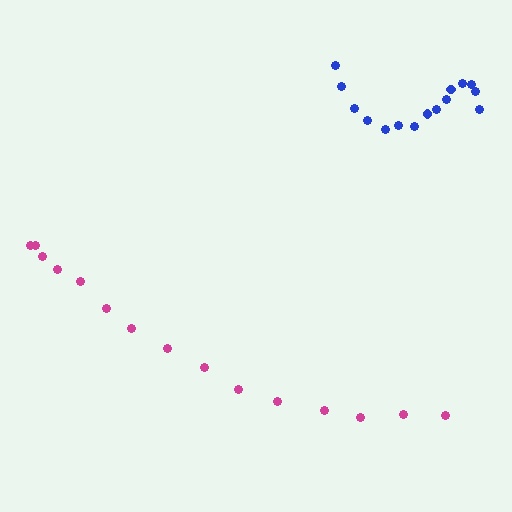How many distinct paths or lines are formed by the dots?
There are 2 distinct paths.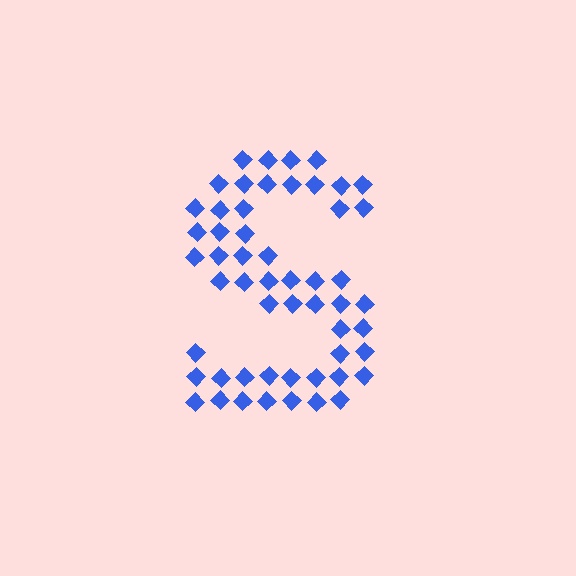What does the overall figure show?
The overall figure shows the letter S.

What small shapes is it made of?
It is made of small diamonds.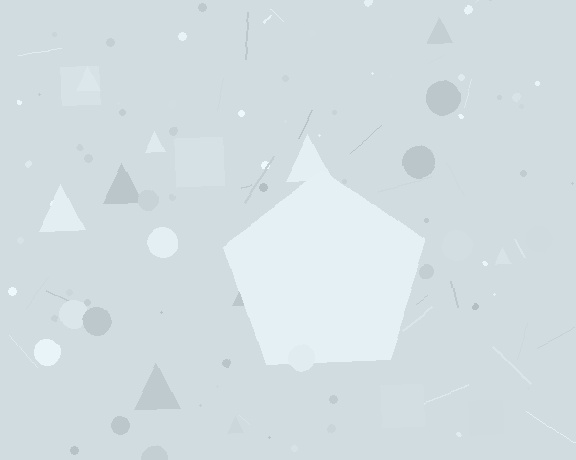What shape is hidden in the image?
A pentagon is hidden in the image.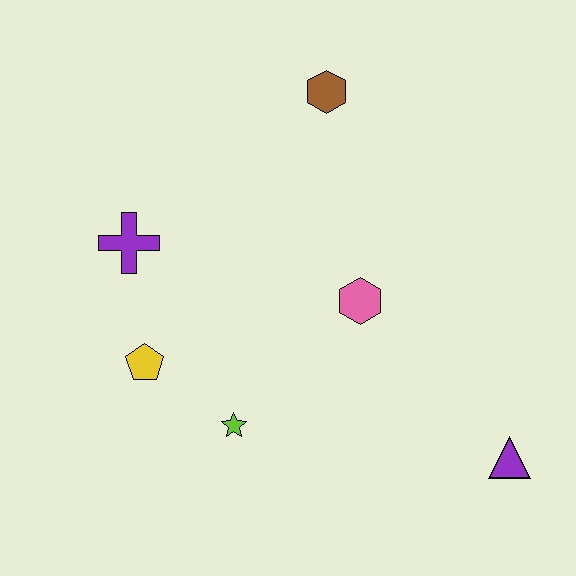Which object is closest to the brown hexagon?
The pink hexagon is closest to the brown hexagon.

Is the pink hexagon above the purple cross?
No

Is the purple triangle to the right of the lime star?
Yes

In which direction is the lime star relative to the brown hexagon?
The lime star is below the brown hexagon.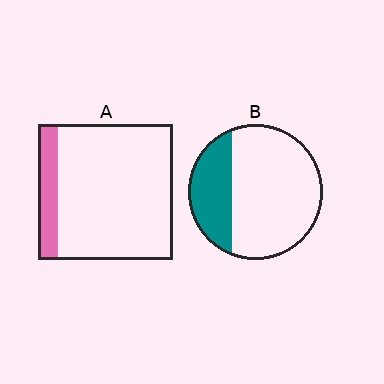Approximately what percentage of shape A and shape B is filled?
A is approximately 15% and B is approximately 30%.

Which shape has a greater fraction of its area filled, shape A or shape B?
Shape B.